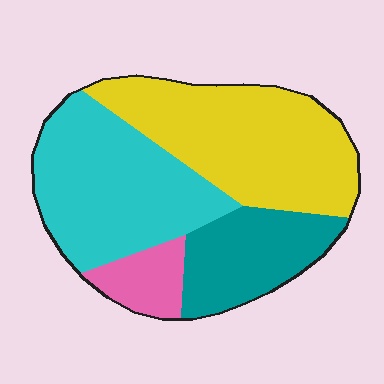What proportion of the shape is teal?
Teal covers around 20% of the shape.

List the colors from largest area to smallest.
From largest to smallest: yellow, cyan, teal, pink.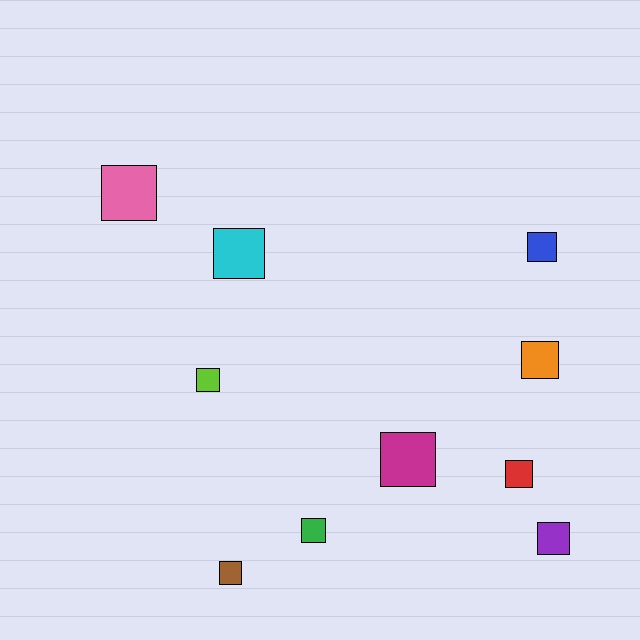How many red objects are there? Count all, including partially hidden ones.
There is 1 red object.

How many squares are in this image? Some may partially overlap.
There are 10 squares.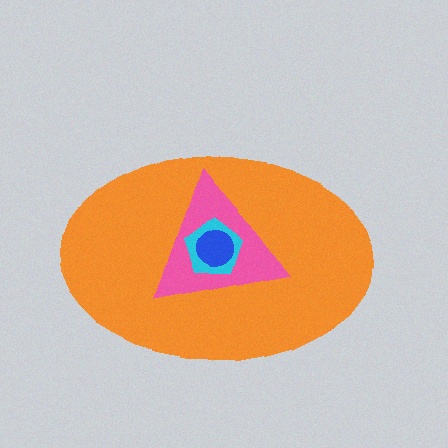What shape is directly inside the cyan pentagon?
The blue circle.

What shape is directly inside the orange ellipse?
The pink triangle.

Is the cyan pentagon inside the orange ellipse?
Yes.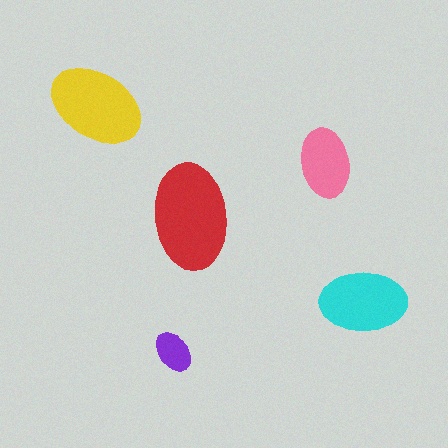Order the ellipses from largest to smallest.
the red one, the yellow one, the cyan one, the pink one, the purple one.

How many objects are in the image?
There are 5 objects in the image.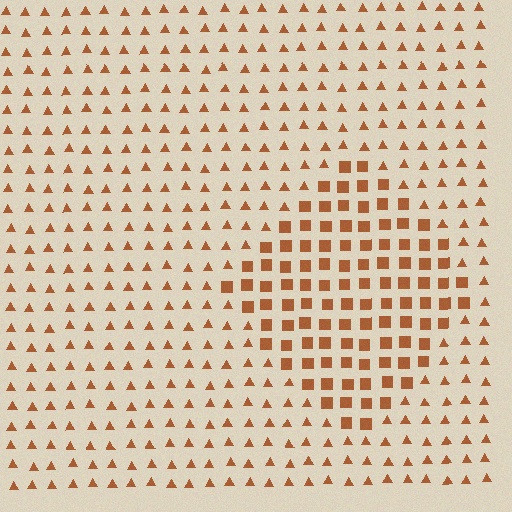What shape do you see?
I see a diamond.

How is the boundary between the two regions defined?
The boundary is defined by a change in element shape: squares inside vs. triangles outside. All elements share the same color and spacing.